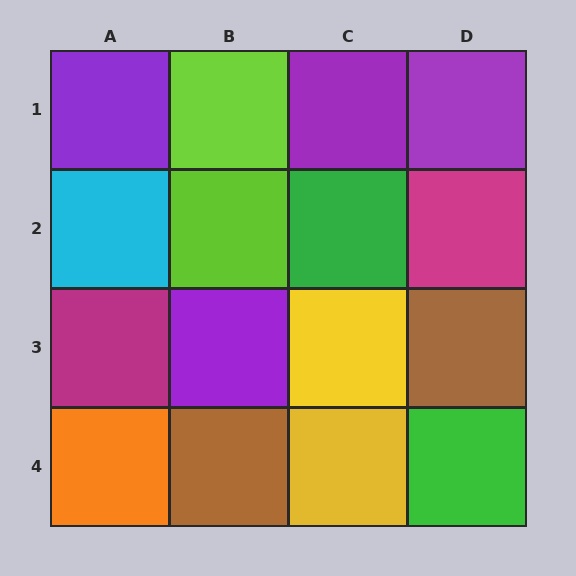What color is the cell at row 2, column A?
Cyan.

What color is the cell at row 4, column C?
Yellow.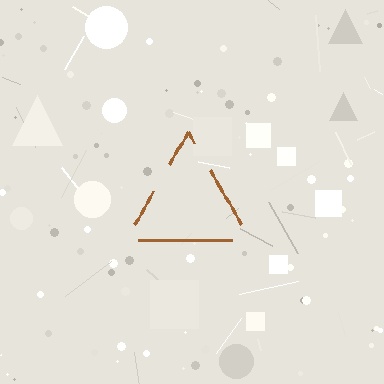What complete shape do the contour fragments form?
The contour fragments form a triangle.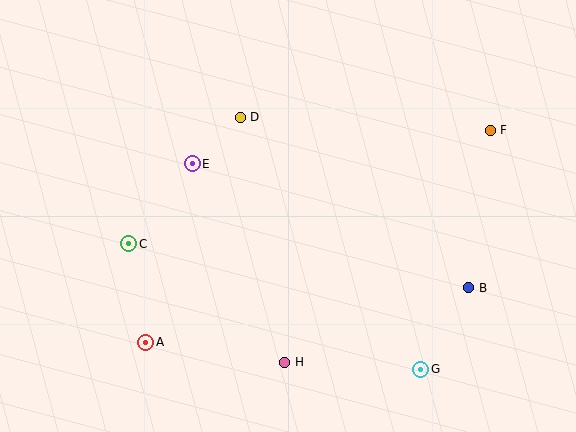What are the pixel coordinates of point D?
Point D is at (240, 117).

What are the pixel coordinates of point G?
Point G is at (421, 369).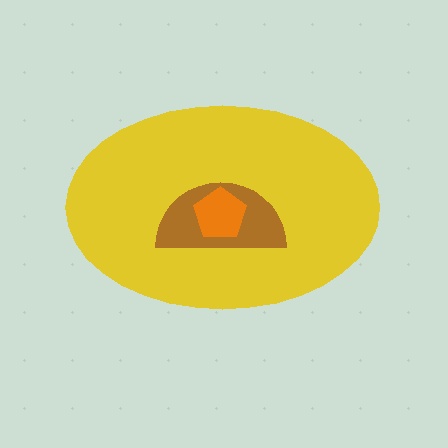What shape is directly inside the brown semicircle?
The orange pentagon.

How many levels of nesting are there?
3.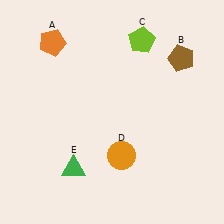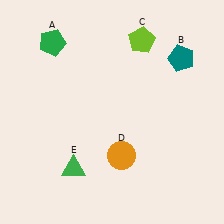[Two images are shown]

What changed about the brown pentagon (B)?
In Image 1, B is brown. In Image 2, it changed to teal.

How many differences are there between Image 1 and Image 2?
There are 2 differences between the two images.